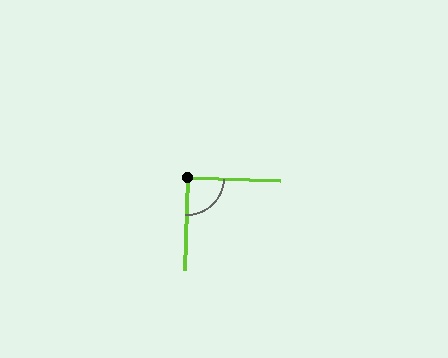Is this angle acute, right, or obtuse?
It is approximately a right angle.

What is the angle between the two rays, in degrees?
Approximately 89 degrees.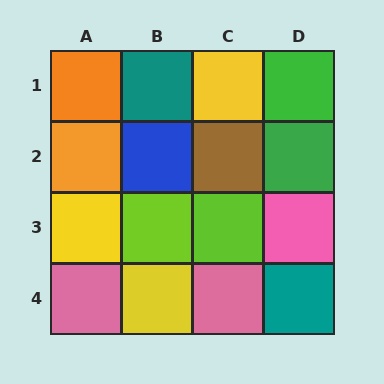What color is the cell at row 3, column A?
Yellow.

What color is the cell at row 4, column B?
Yellow.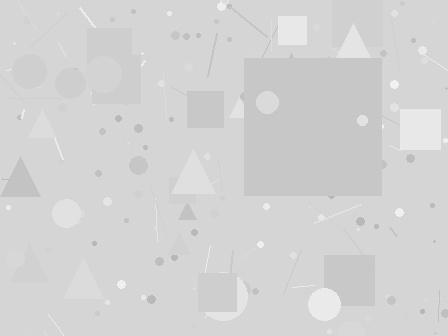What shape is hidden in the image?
A square is hidden in the image.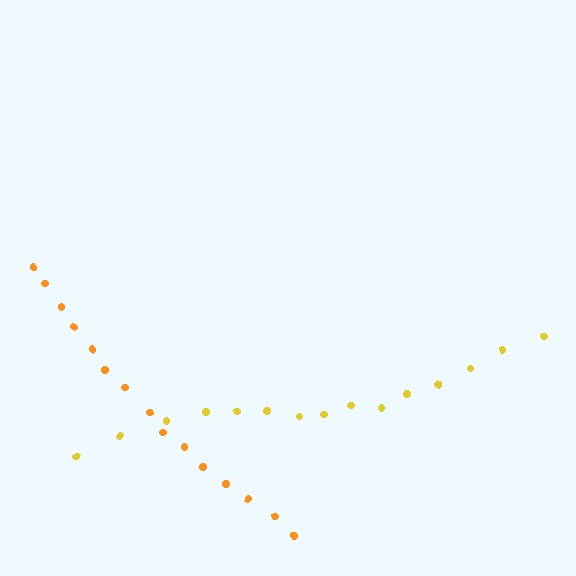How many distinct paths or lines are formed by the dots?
There are 2 distinct paths.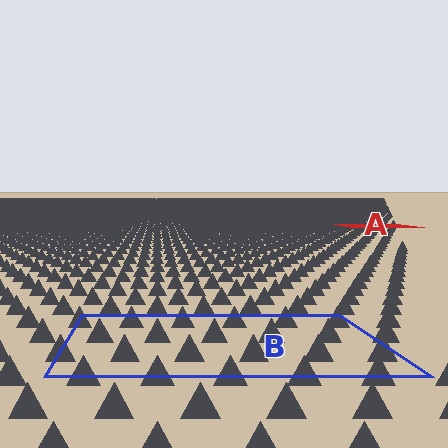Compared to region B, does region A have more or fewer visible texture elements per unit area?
Region A has more texture elements per unit area — they are packed more densely because it is farther away.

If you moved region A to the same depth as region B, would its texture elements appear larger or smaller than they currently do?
They would appear larger. At a closer depth, the same texture elements are projected at a bigger on-screen size.